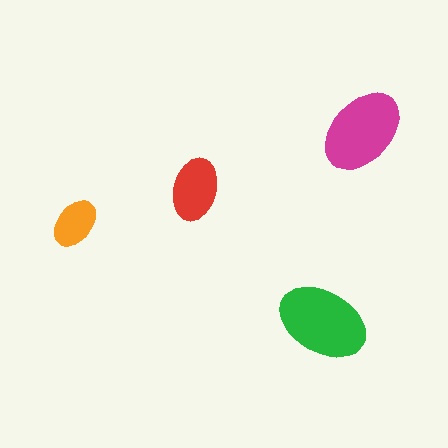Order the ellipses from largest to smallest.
the green one, the magenta one, the red one, the orange one.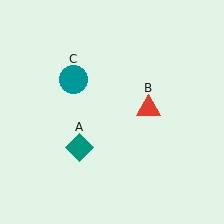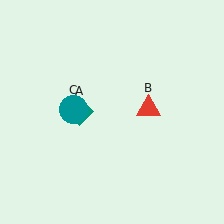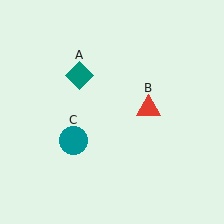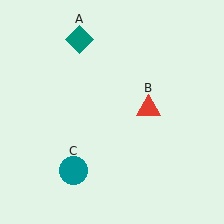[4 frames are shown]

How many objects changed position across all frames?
2 objects changed position: teal diamond (object A), teal circle (object C).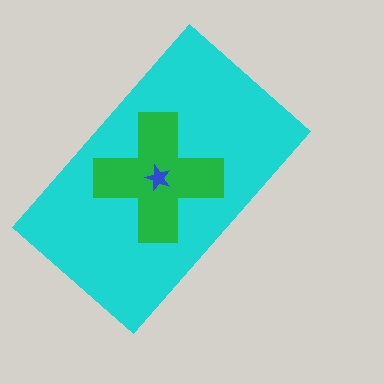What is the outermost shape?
The cyan rectangle.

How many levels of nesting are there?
3.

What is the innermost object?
The blue star.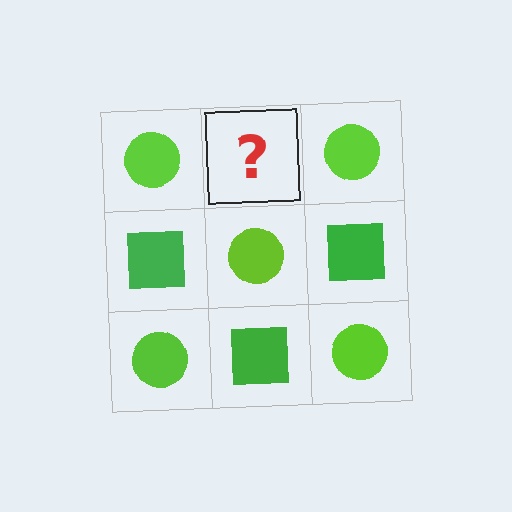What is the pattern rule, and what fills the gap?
The rule is that it alternates lime circle and green square in a checkerboard pattern. The gap should be filled with a green square.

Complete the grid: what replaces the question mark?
The question mark should be replaced with a green square.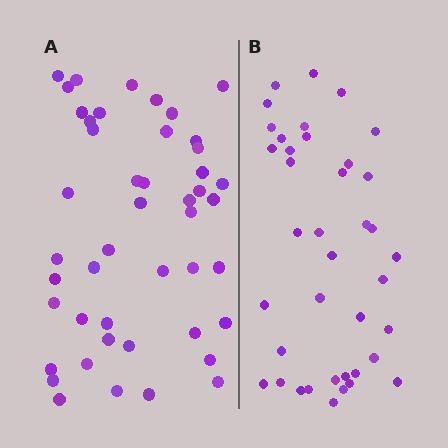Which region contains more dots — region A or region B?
Region A (the left region) has more dots.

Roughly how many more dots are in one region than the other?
Region A has roughly 8 or so more dots than region B.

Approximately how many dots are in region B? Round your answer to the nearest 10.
About 40 dots. (The exact count is 39, which rounds to 40.)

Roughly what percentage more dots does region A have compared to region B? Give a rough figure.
About 20% more.